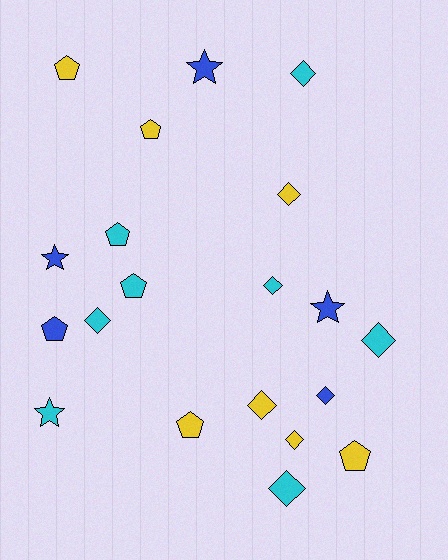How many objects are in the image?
There are 20 objects.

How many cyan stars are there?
There is 1 cyan star.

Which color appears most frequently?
Cyan, with 8 objects.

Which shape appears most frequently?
Diamond, with 9 objects.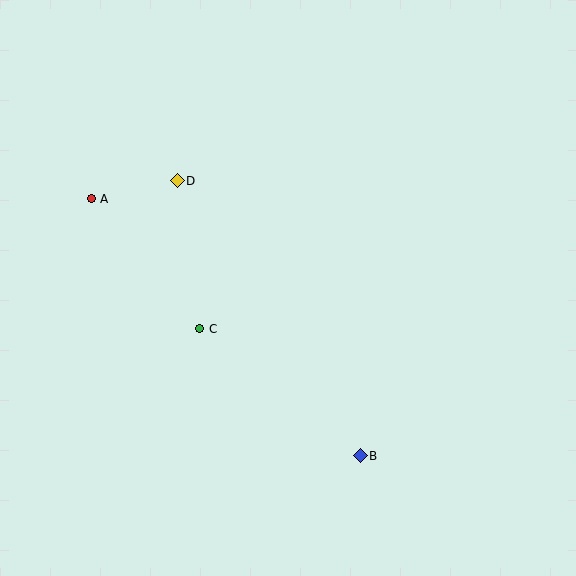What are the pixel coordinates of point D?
Point D is at (177, 181).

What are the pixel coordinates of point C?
Point C is at (200, 329).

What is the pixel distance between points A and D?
The distance between A and D is 88 pixels.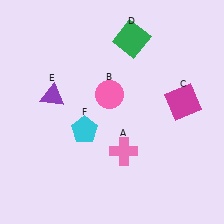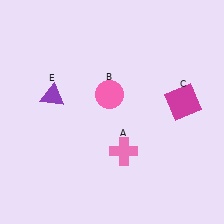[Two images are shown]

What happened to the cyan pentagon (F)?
The cyan pentagon (F) was removed in Image 2. It was in the bottom-left area of Image 1.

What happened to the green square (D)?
The green square (D) was removed in Image 2. It was in the top-right area of Image 1.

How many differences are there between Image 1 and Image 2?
There are 2 differences between the two images.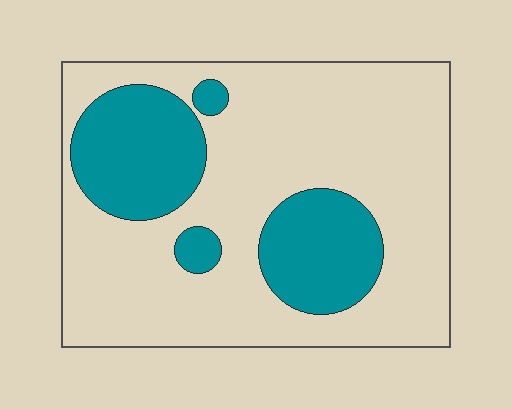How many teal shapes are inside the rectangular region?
4.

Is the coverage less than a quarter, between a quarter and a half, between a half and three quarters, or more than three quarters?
Between a quarter and a half.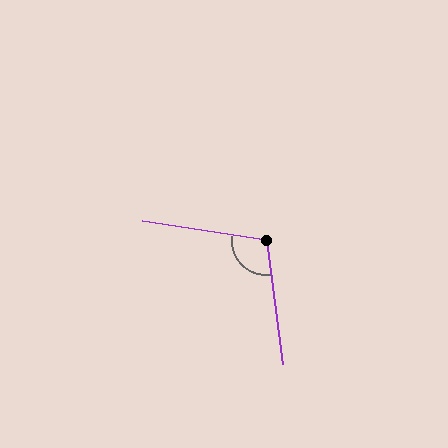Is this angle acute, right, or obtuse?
It is obtuse.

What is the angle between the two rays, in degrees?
Approximately 106 degrees.